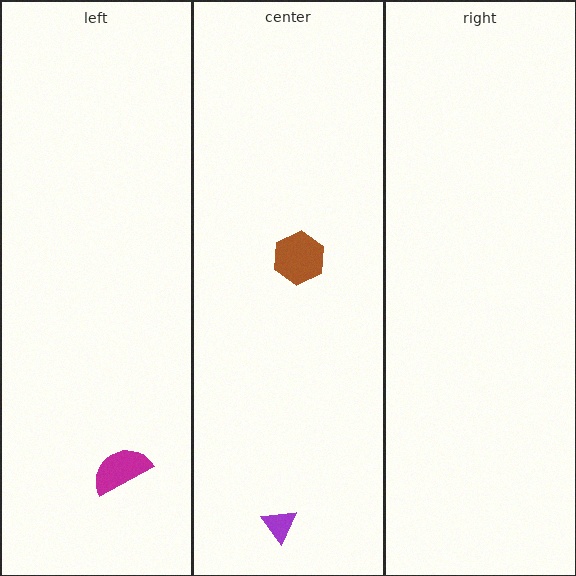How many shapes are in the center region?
2.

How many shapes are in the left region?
1.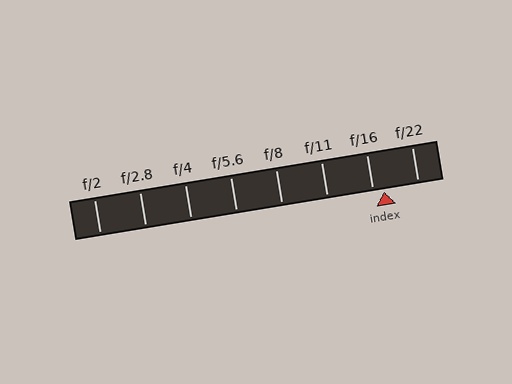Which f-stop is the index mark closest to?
The index mark is closest to f/16.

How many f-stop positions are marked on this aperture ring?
There are 8 f-stop positions marked.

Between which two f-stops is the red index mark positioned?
The index mark is between f/16 and f/22.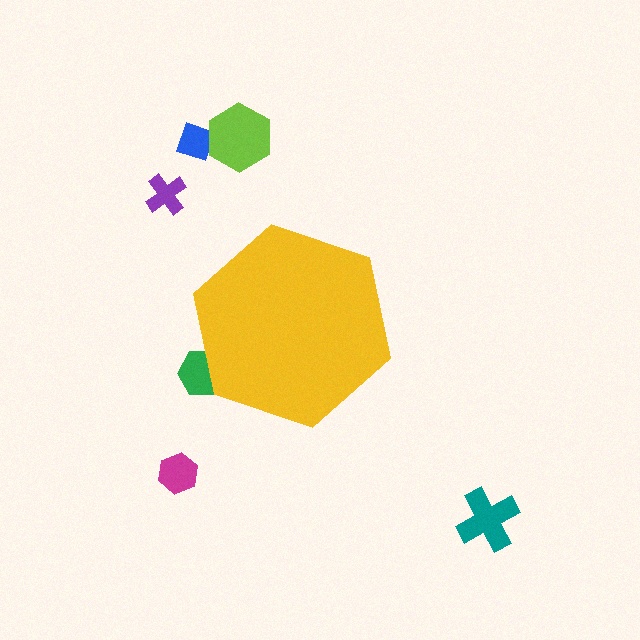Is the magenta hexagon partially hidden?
No, the magenta hexagon is fully visible.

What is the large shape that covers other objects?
A yellow hexagon.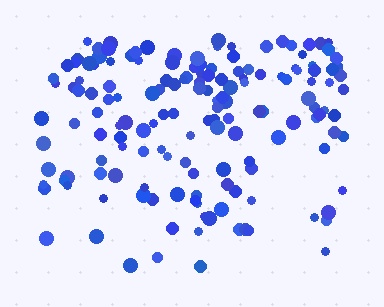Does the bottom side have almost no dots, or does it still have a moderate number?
Still a moderate number, just noticeably fewer than the top.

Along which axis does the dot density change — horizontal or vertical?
Vertical.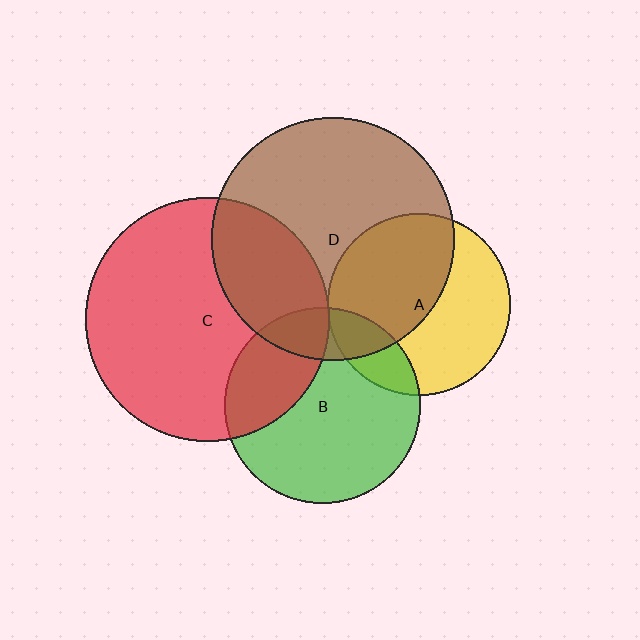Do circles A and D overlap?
Yes.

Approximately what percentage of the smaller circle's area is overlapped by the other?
Approximately 50%.